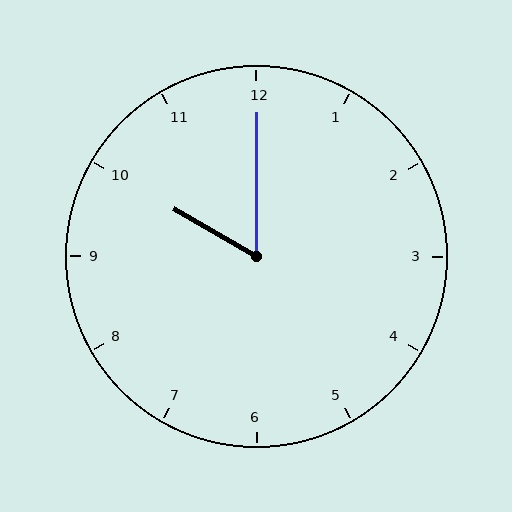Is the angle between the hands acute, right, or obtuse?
It is acute.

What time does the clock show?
10:00.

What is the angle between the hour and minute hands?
Approximately 60 degrees.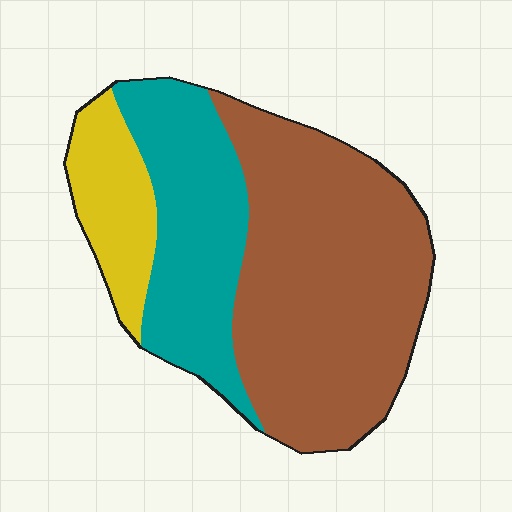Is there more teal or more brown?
Brown.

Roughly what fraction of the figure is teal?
Teal covers roughly 30% of the figure.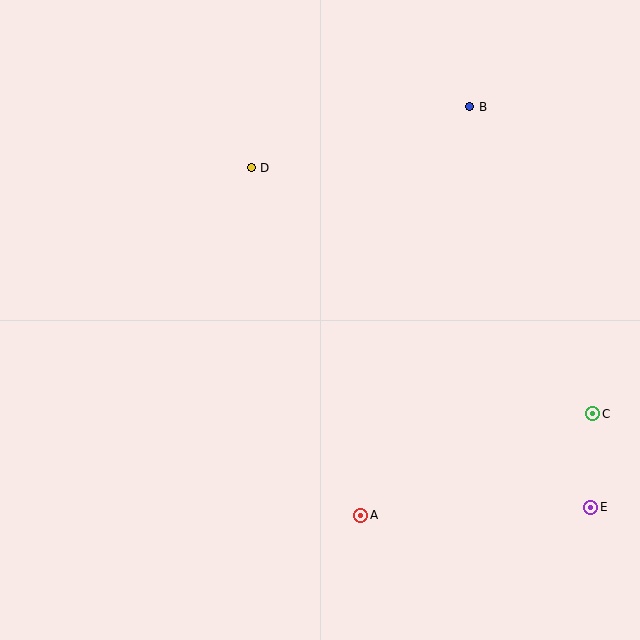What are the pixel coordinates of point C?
Point C is at (593, 414).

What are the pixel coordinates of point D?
Point D is at (251, 168).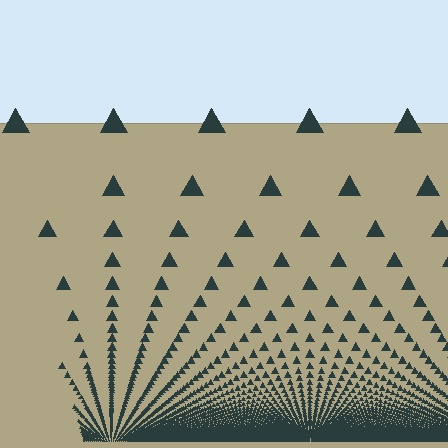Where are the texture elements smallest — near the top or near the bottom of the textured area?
Near the bottom.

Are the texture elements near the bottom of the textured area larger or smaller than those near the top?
Smaller. The gradient is inverted — elements near the bottom are smaller and denser.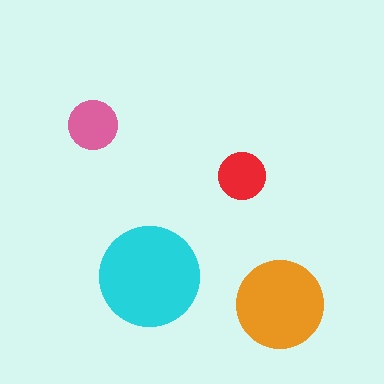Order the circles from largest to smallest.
the cyan one, the orange one, the pink one, the red one.